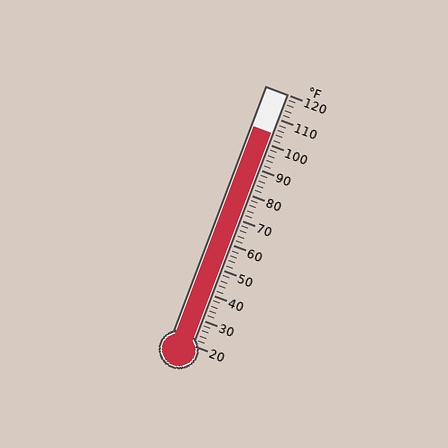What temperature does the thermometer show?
The thermometer shows approximately 104°F.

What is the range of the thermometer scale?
The thermometer scale ranges from 20°F to 120°F.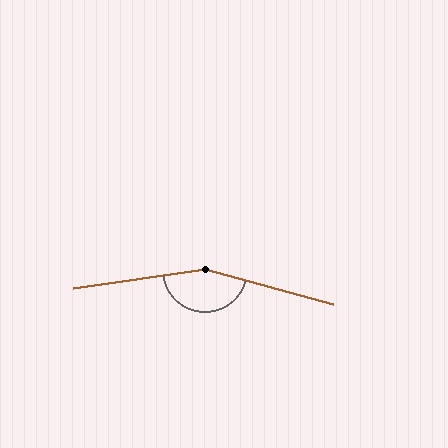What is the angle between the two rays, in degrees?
Approximately 157 degrees.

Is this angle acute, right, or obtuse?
It is obtuse.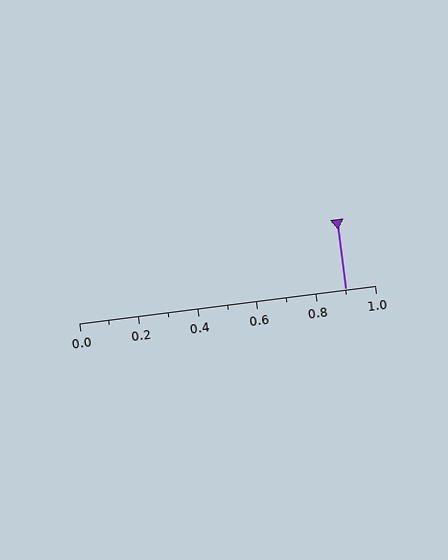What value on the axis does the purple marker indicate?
The marker indicates approximately 0.9.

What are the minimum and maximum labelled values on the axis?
The axis runs from 0.0 to 1.0.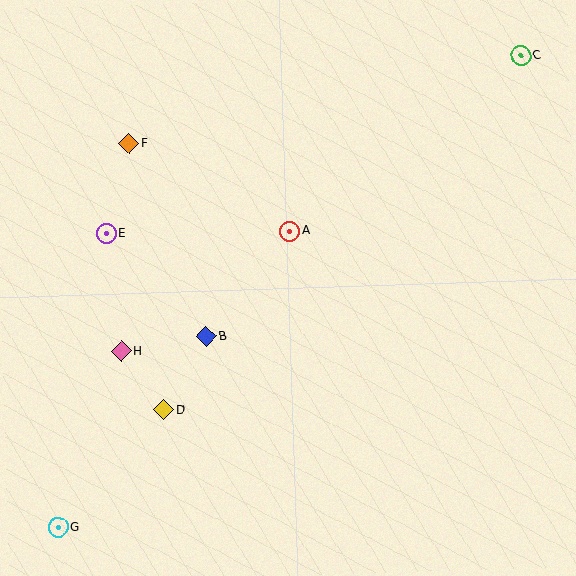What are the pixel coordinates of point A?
Point A is at (290, 231).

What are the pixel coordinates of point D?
Point D is at (164, 410).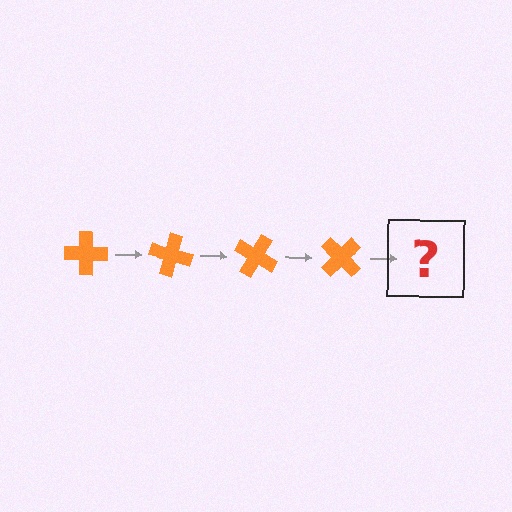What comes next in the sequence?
The next element should be an orange cross rotated 60 degrees.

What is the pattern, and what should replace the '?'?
The pattern is that the cross rotates 15 degrees each step. The '?' should be an orange cross rotated 60 degrees.